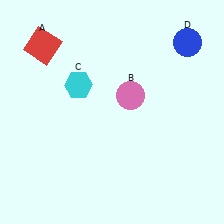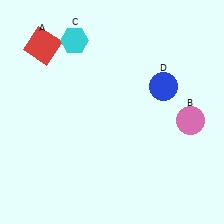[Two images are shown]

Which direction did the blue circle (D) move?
The blue circle (D) moved down.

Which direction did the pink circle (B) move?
The pink circle (B) moved right.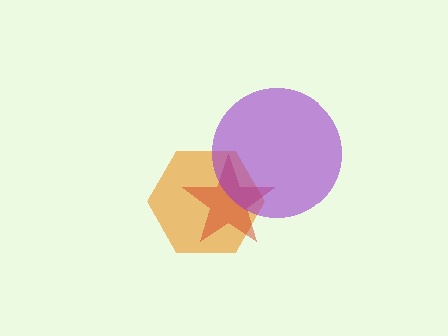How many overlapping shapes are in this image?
There are 3 overlapping shapes in the image.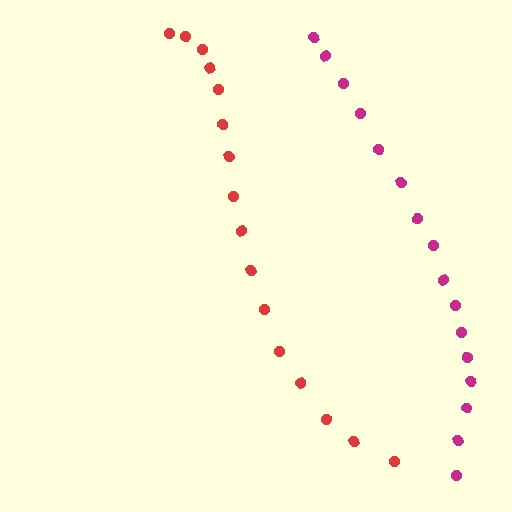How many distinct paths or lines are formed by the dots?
There are 2 distinct paths.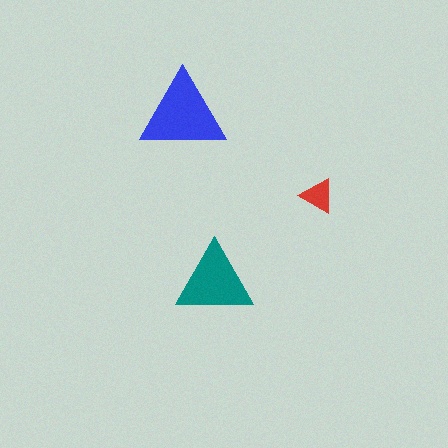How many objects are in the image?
There are 3 objects in the image.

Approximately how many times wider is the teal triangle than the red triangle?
About 2 times wider.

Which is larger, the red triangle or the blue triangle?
The blue one.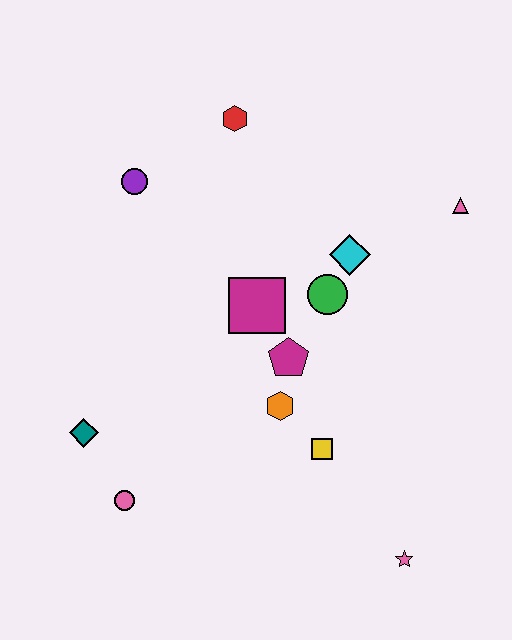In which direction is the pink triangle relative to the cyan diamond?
The pink triangle is to the right of the cyan diamond.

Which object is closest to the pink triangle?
The cyan diamond is closest to the pink triangle.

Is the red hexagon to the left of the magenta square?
Yes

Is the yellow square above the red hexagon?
No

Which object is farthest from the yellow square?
The red hexagon is farthest from the yellow square.